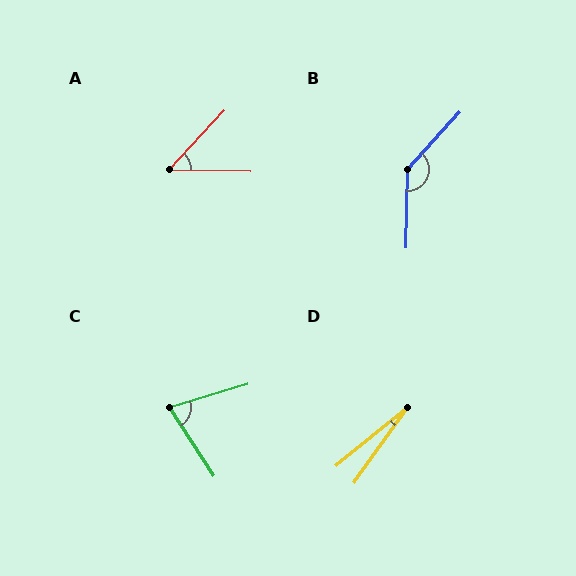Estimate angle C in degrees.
Approximately 74 degrees.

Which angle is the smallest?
D, at approximately 16 degrees.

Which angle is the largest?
B, at approximately 138 degrees.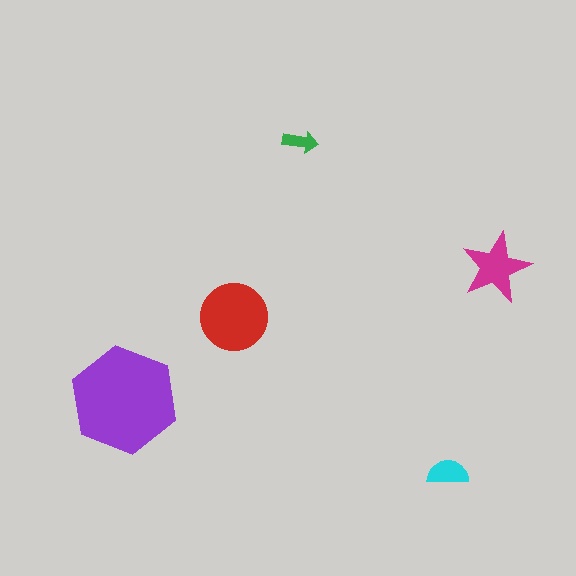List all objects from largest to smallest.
The purple hexagon, the red circle, the magenta star, the cyan semicircle, the green arrow.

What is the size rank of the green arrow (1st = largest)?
5th.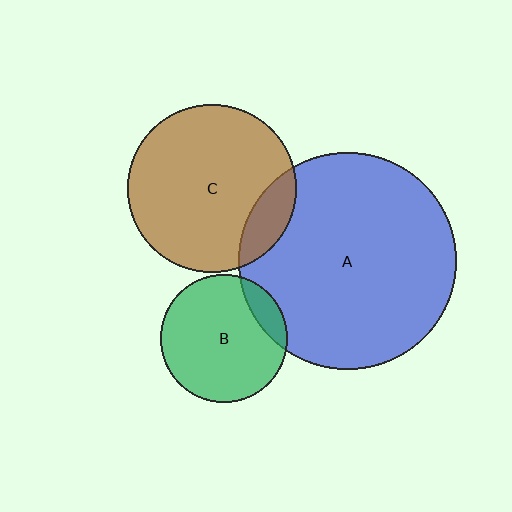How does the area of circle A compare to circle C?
Approximately 1.7 times.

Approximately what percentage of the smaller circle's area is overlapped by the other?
Approximately 15%.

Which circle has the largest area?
Circle A (blue).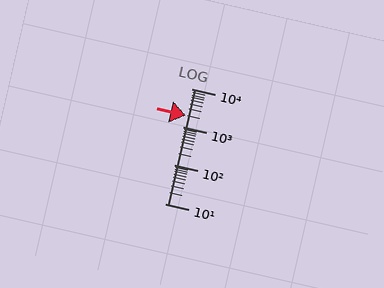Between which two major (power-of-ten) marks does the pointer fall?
The pointer is between 1000 and 10000.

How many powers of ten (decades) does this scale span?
The scale spans 3 decades, from 10 to 10000.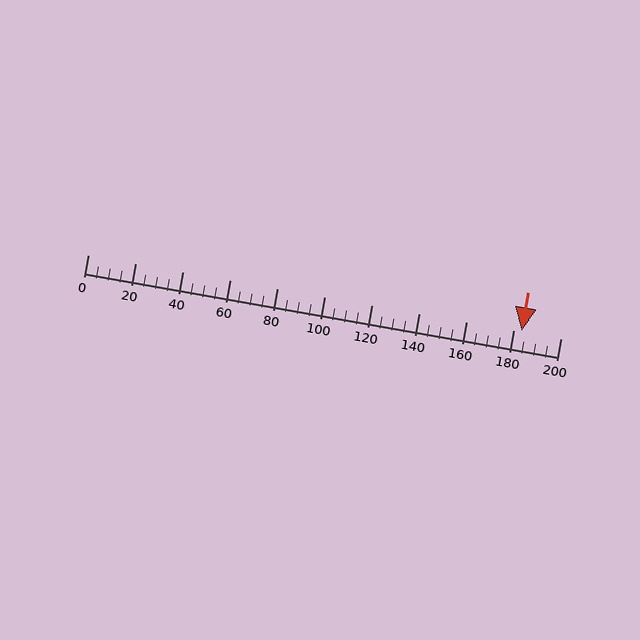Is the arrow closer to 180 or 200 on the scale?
The arrow is closer to 180.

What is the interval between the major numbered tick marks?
The major tick marks are spaced 20 units apart.